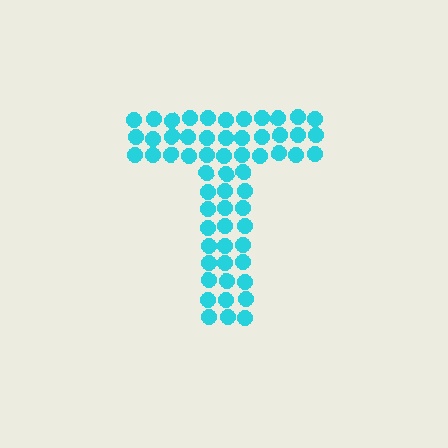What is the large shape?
The large shape is the letter T.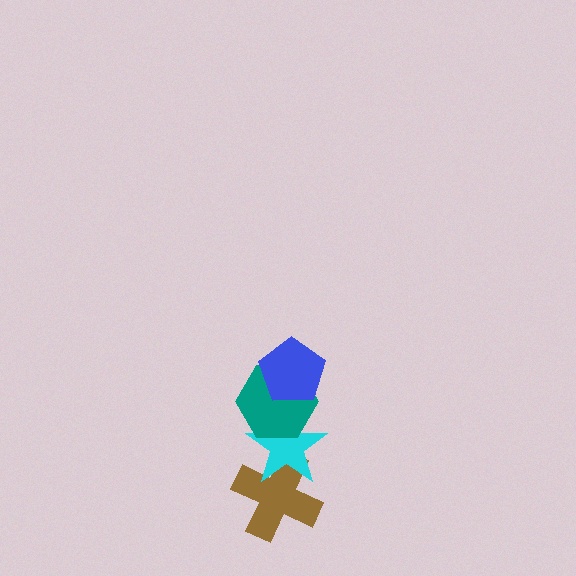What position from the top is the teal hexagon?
The teal hexagon is 2nd from the top.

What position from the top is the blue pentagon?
The blue pentagon is 1st from the top.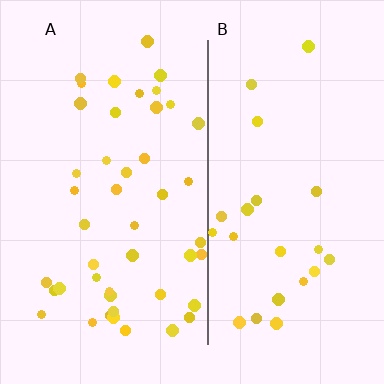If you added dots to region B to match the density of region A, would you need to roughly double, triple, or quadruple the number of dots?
Approximately double.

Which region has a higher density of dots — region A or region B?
A (the left).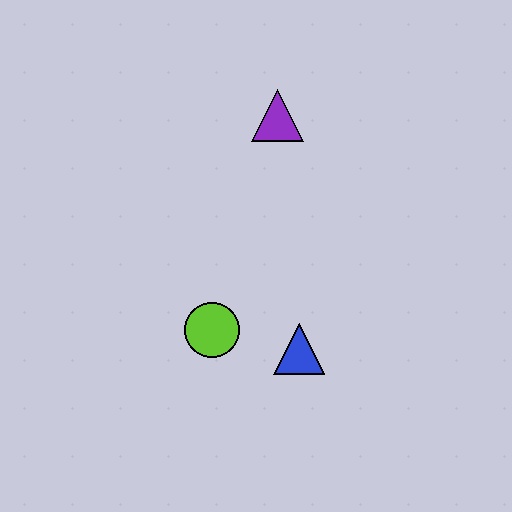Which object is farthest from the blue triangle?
The purple triangle is farthest from the blue triangle.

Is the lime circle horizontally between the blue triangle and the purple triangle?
No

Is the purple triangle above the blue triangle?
Yes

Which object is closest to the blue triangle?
The lime circle is closest to the blue triangle.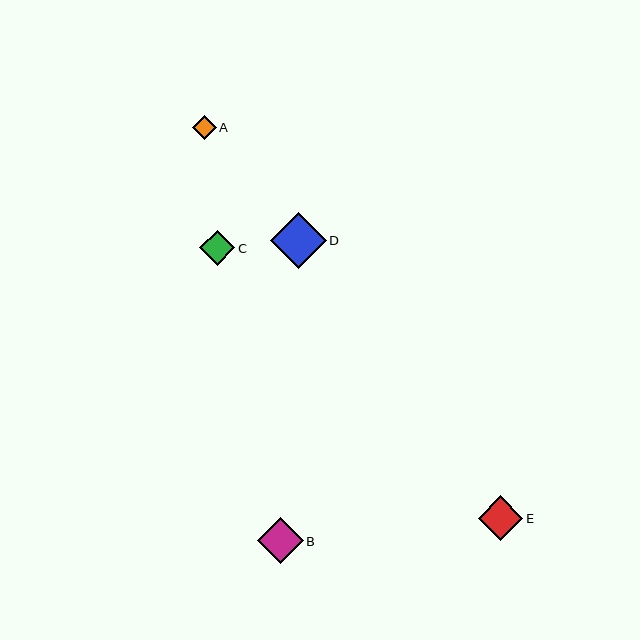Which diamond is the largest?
Diamond D is the largest with a size of approximately 55 pixels.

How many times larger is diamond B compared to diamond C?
Diamond B is approximately 1.3 times the size of diamond C.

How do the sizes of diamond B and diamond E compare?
Diamond B and diamond E are approximately the same size.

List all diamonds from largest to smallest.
From largest to smallest: D, B, E, C, A.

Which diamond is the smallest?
Diamond A is the smallest with a size of approximately 24 pixels.